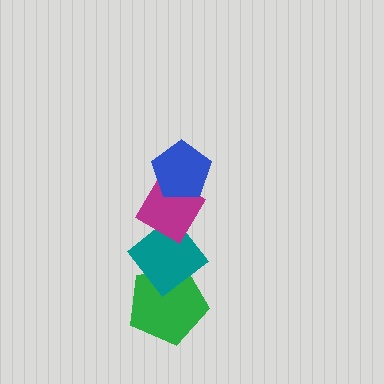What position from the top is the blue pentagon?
The blue pentagon is 1st from the top.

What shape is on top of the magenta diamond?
The blue pentagon is on top of the magenta diamond.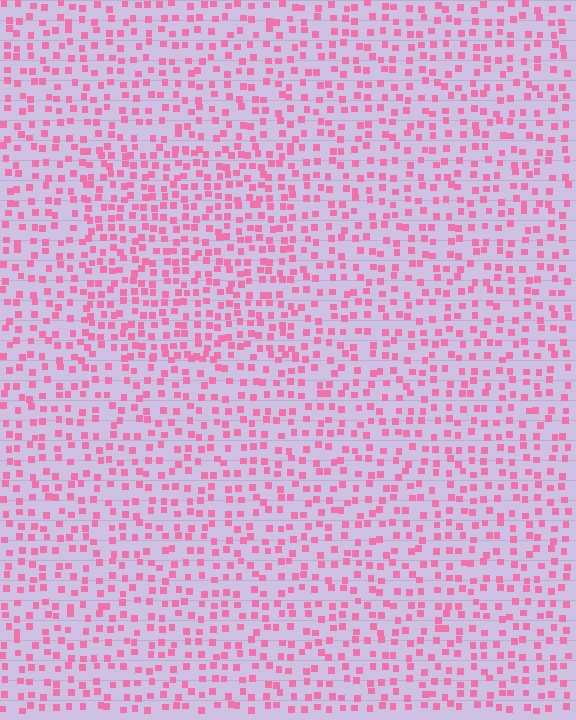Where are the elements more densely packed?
The elements are more densely packed inside the rectangle boundary.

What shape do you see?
I see a rectangle.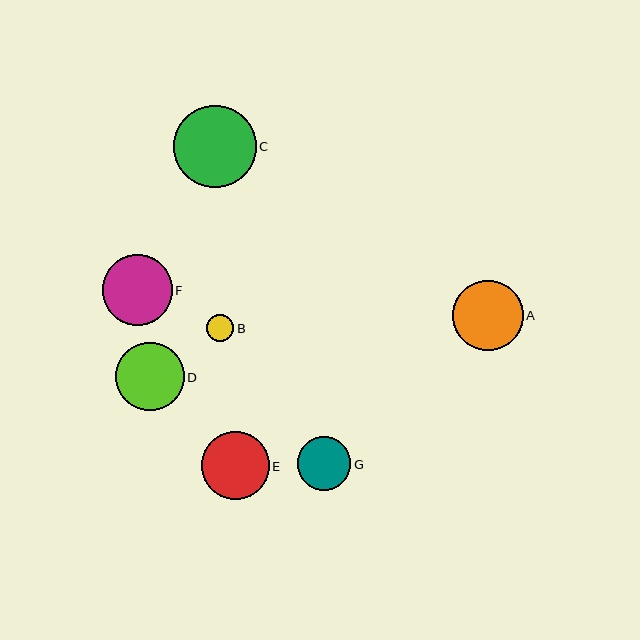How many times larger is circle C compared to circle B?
Circle C is approximately 3.0 times the size of circle B.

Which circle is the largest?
Circle C is the largest with a size of approximately 82 pixels.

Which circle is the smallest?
Circle B is the smallest with a size of approximately 27 pixels.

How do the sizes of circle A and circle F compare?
Circle A and circle F are approximately the same size.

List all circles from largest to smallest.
From largest to smallest: C, A, F, D, E, G, B.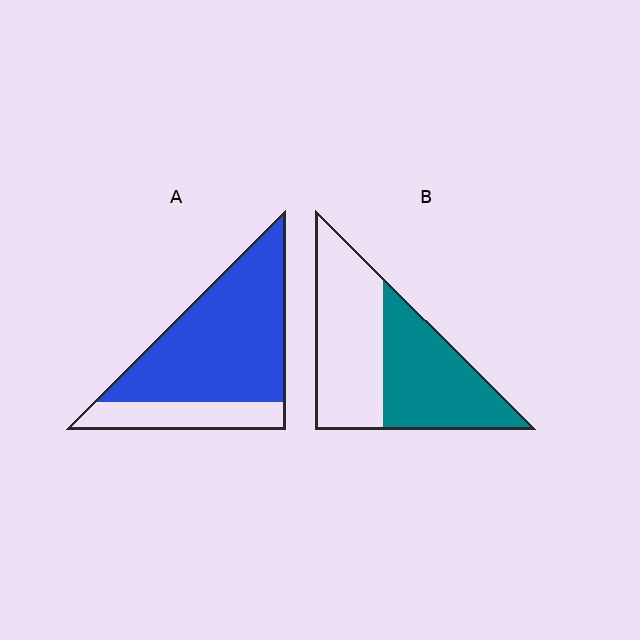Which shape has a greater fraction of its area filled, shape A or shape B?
Shape A.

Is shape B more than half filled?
Roughly half.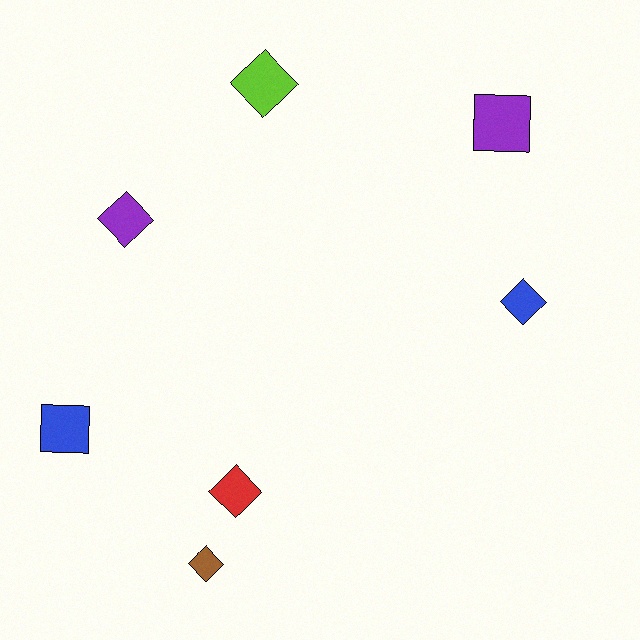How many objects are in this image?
There are 7 objects.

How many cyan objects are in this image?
There are no cyan objects.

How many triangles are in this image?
There are no triangles.